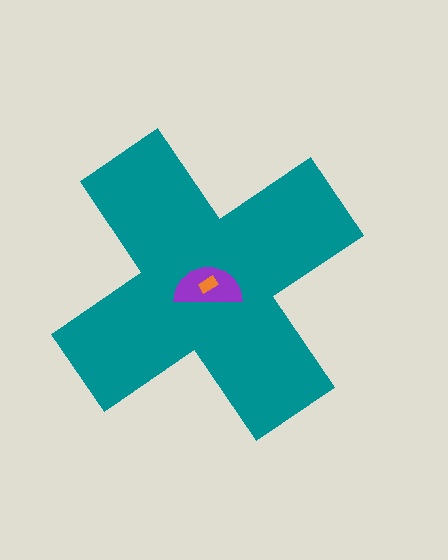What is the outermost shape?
The teal cross.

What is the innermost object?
The orange rectangle.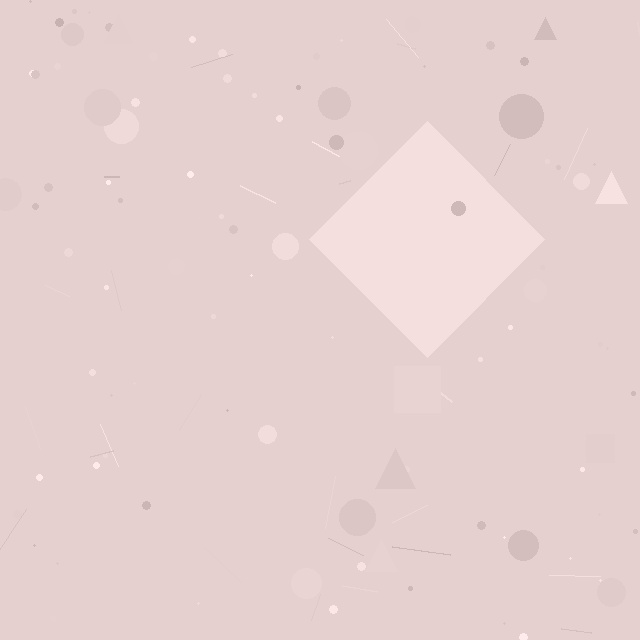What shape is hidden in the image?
A diamond is hidden in the image.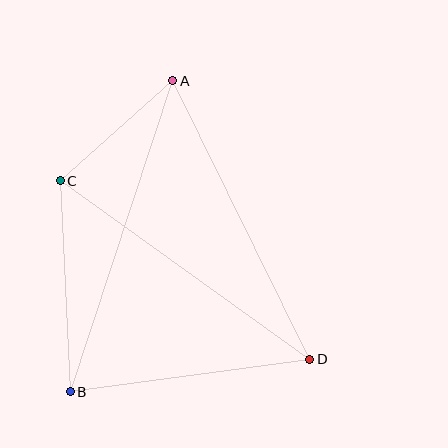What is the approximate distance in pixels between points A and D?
The distance between A and D is approximately 311 pixels.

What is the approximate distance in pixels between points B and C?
The distance between B and C is approximately 211 pixels.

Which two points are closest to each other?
Points A and C are closest to each other.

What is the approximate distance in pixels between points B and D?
The distance between B and D is approximately 242 pixels.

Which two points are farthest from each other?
Points A and B are farthest from each other.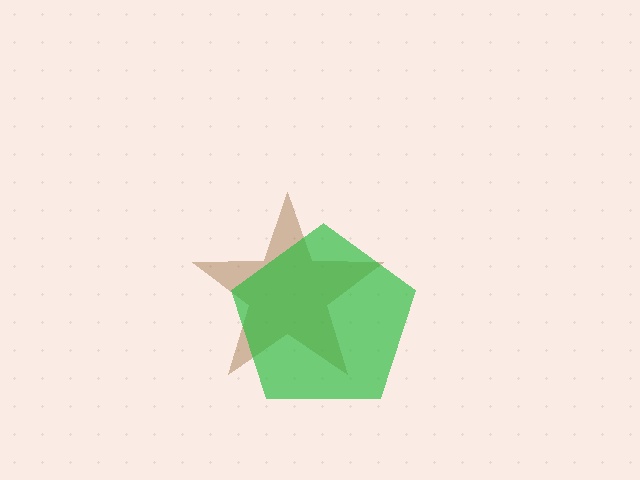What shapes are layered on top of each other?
The layered shapes are: a brown star, a green pentagon.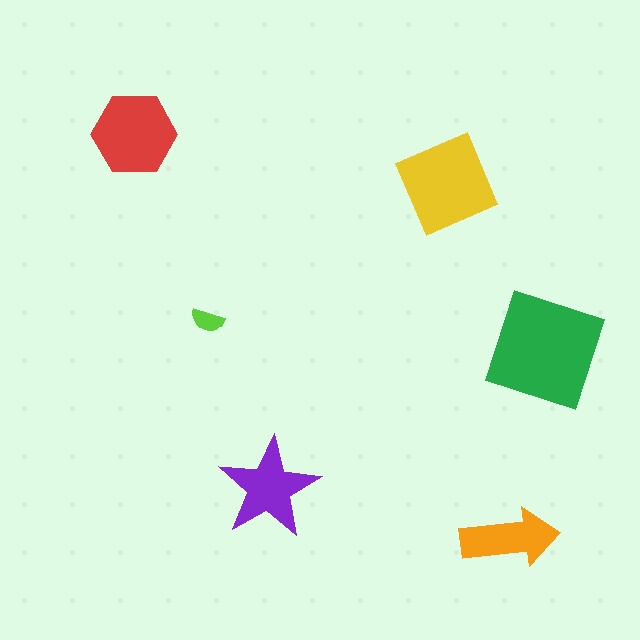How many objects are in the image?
There are 6 objects in the image.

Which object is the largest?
The green square.